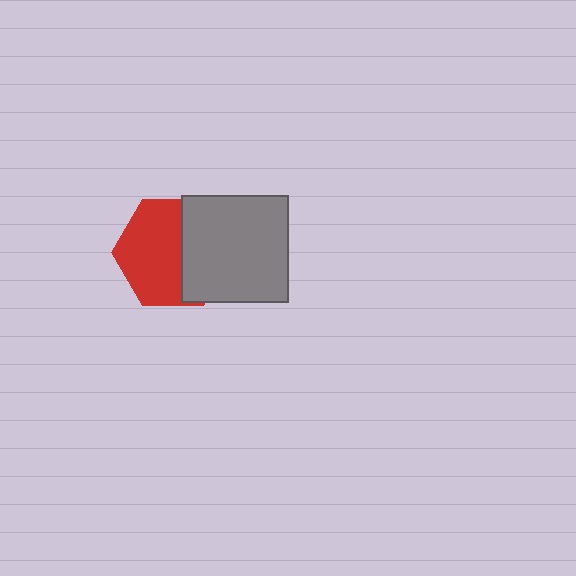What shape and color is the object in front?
The object in front is a gray square.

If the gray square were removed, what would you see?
You would see the complete red hexagon.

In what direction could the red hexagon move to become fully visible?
The red hexagon could move left. That would shift it out from behind the gray square entirely.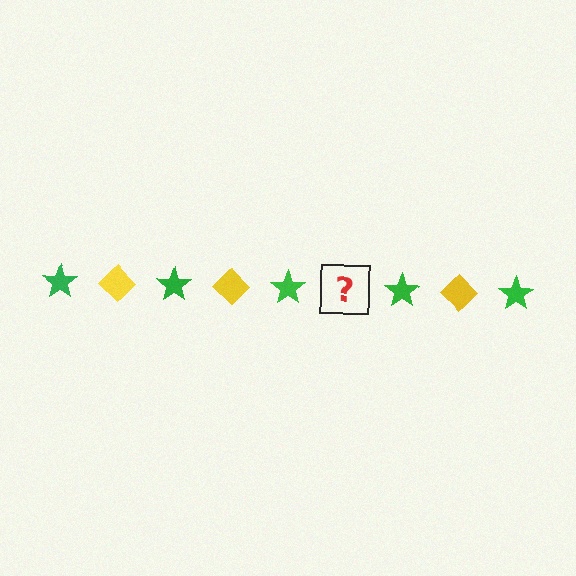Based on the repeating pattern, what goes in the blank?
The blank should be a yellow diamond.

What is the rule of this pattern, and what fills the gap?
The rule is that the pattern alternates between green star and yellow diamond. The gap should be filled with a yellow diamond.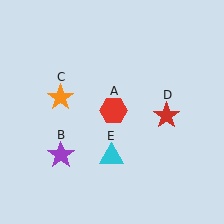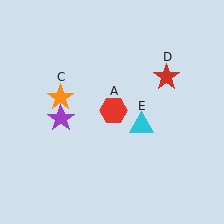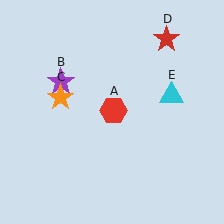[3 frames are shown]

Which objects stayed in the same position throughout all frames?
Red hexagon (object A) and orange star (object C) remained stationary.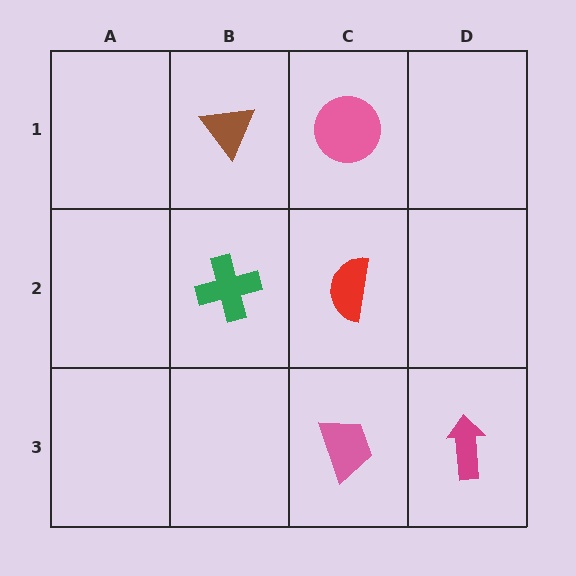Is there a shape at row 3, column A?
No, that cell is empty.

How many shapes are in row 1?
2 shapes.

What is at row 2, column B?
A green cross.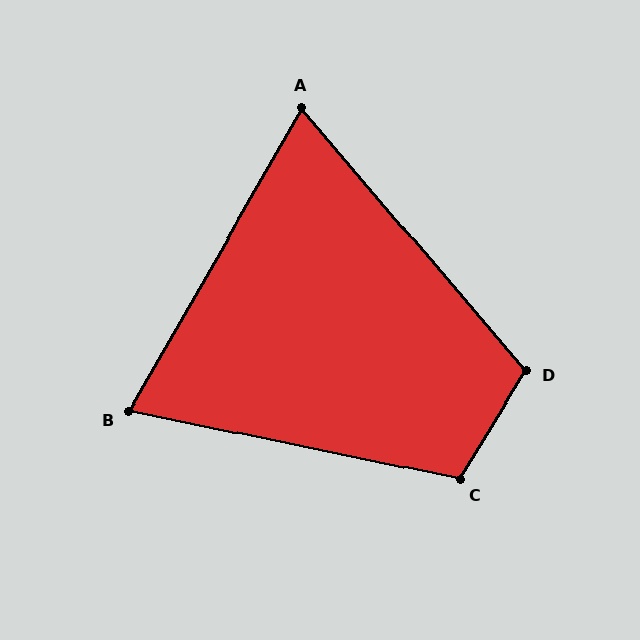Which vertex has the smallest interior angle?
A, at approximately 70 degrees.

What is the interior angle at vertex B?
Approximately 72 degrees (acute).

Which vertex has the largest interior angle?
C, at approximately 110 degrees.